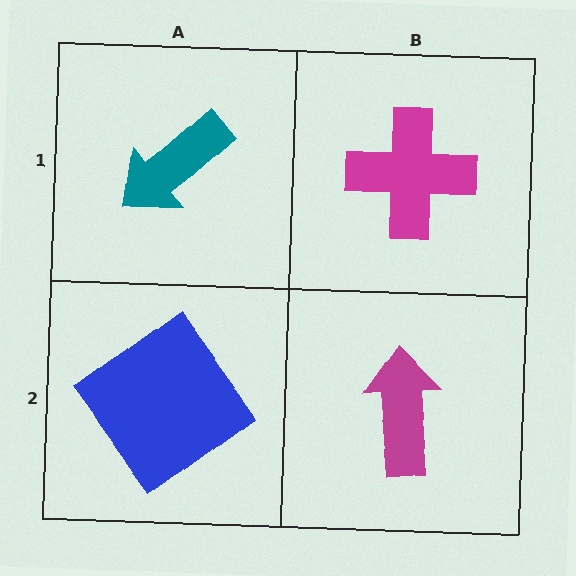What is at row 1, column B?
A magenta cross.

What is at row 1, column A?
A teal arrow.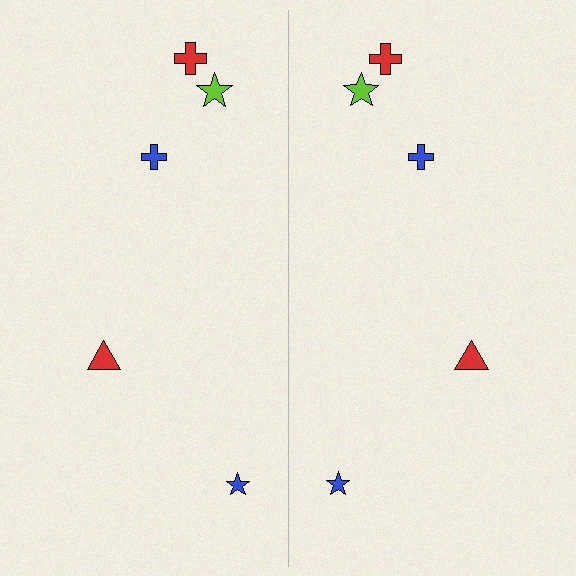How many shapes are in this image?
There are 10 shapes in this image.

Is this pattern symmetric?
Yes, this pattern has bilateral (reflection) symmetry.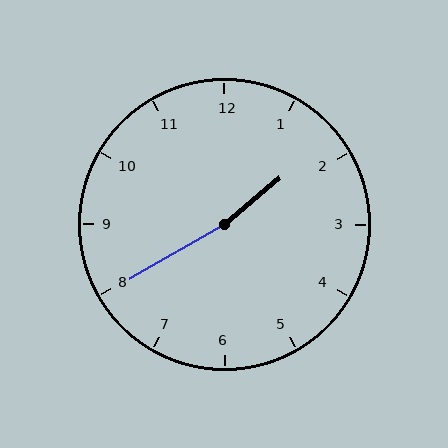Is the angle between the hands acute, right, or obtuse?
It is obtuse.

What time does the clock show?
1:40.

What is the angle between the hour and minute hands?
Approximately 170 degrees.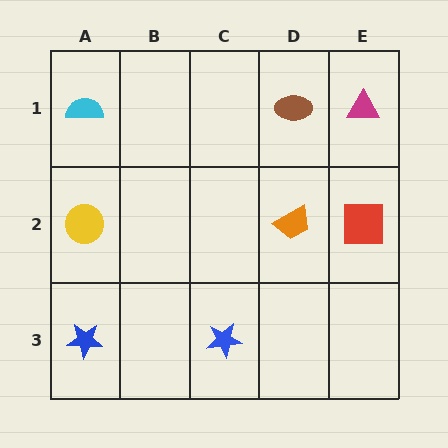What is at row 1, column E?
A magenta triangle.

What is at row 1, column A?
A cyan semicircle.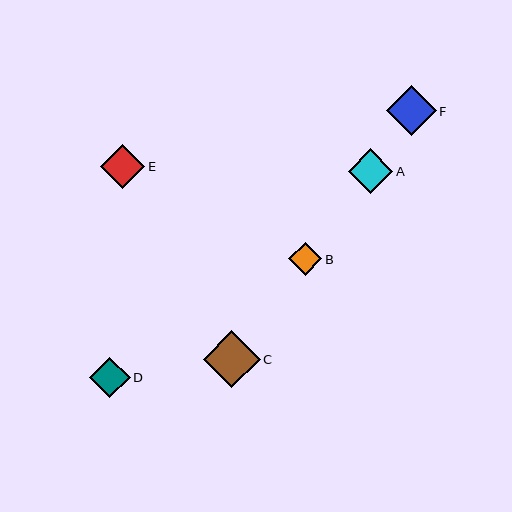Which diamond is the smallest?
Diamond B is the smallest with a size of approximately 33 pixels.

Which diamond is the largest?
Diamond C is the largest with a size of approximately 56 pixels.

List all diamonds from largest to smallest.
From largest to smallest: C, F, A, E, D, B.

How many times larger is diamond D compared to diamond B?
Diamond D is approximately 1.2 times the size of diamond B.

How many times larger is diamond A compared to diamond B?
Diamond A is approximately 1.3 times the size of diamond B.